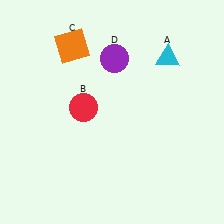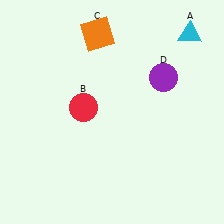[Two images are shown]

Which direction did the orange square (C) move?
The orange square (C) moved right.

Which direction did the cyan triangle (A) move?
The cyan triangle (A) moved up.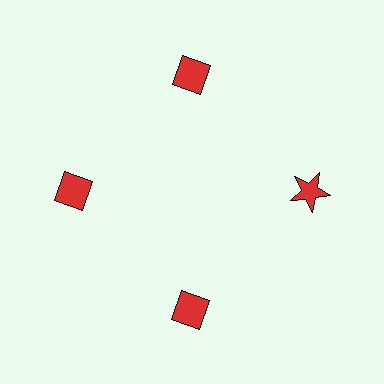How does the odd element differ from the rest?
It has a different shape: star instead of diamond.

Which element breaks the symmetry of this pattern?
The red star at roughly the 3 o'clock position breaks the symmetry. All other shapes are red diamonds.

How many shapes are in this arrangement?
There are 4 shapes arranged in a ring pattern.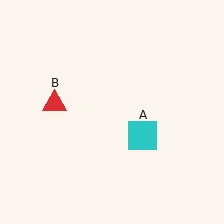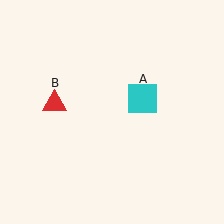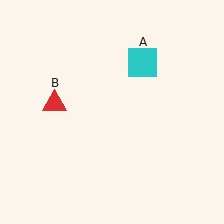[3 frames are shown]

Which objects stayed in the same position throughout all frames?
Red triangle (object B) remained stationary.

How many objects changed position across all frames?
1 object changed position: cyan square (object A).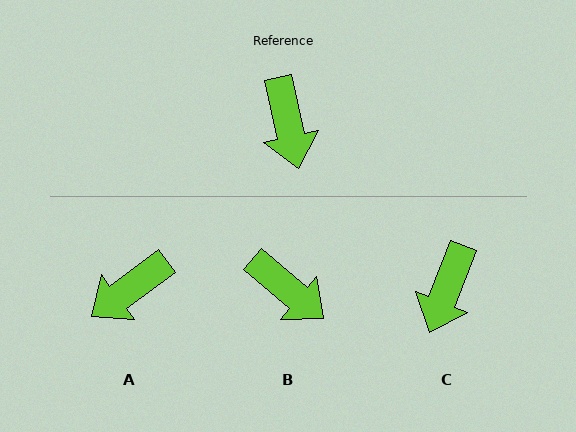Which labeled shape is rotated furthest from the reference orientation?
A, about 66 degrees away.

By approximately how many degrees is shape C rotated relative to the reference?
Approximately 34 degrees clockwise.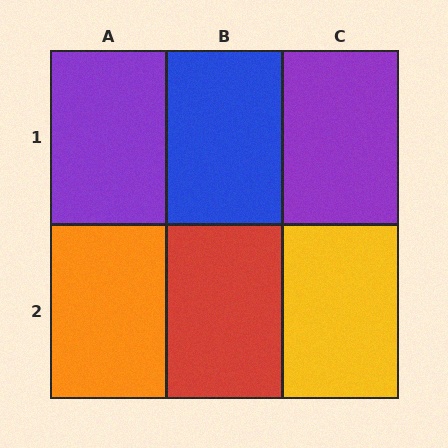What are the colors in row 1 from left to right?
Purple, blue, purple.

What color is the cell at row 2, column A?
Orange.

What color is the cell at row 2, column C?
Yellow.